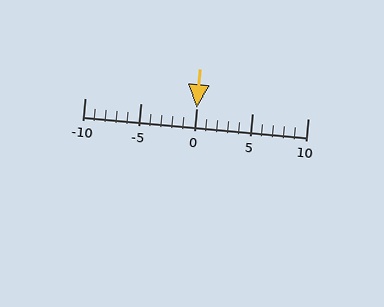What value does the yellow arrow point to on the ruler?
The yellow arrow points to approximately 0.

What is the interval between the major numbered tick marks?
The major tick marks are spaced 5 units apart.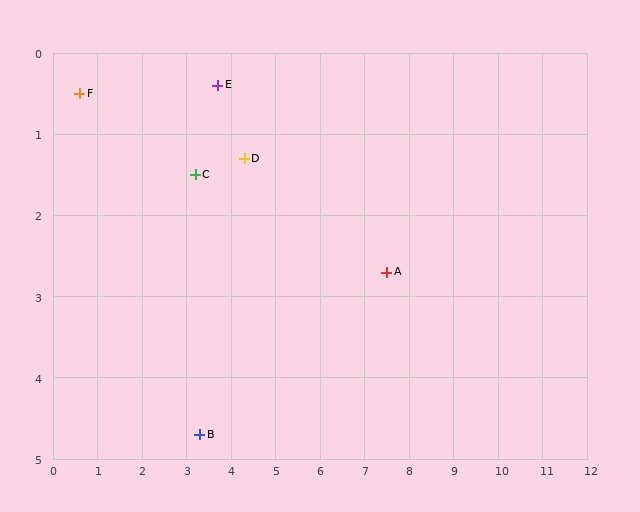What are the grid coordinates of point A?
Point A is at approximately (7.5, 2.7).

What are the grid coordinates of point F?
Point F is at approximately (0.6, 0.5).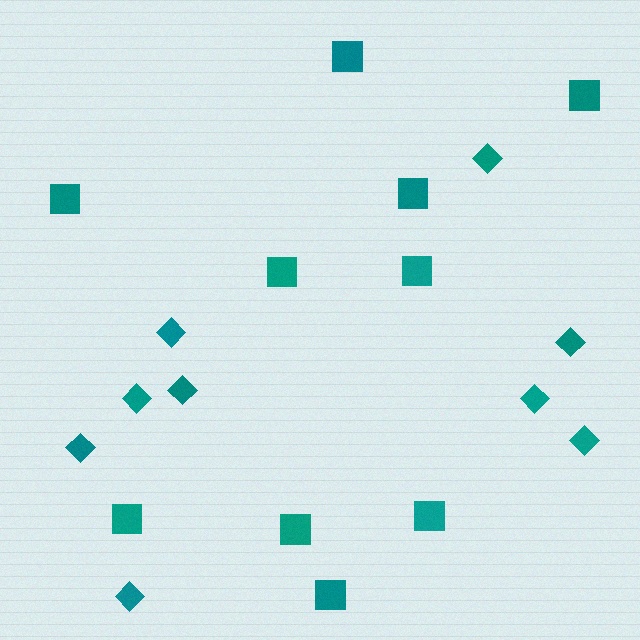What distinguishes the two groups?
There are 2 groups: one group of diamonds (9) and one group of squares (10).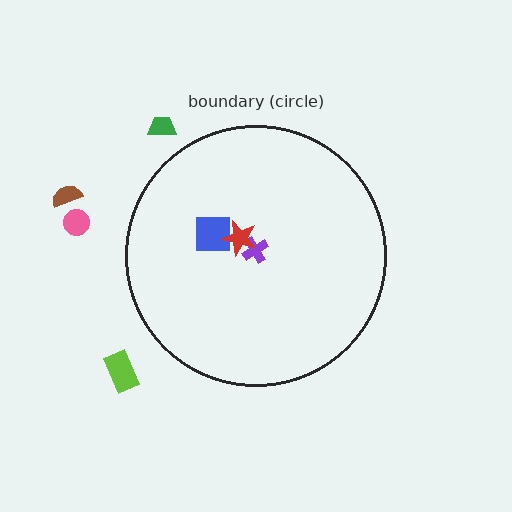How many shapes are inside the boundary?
3 inside, 4 outside.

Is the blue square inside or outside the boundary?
Inside.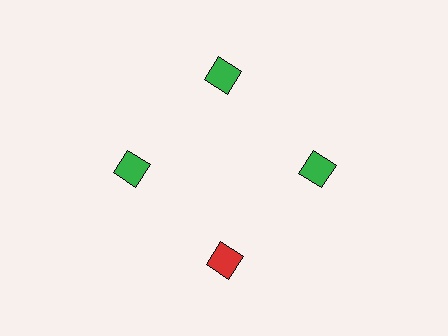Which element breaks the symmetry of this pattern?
The red diamond at roughly the 6 o'clock position breaks the symmetry. All other shapes are green diamonds.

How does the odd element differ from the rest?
It has a different color: red instead of green.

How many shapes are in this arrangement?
There are 4 shapes arranged in a ring pattern.